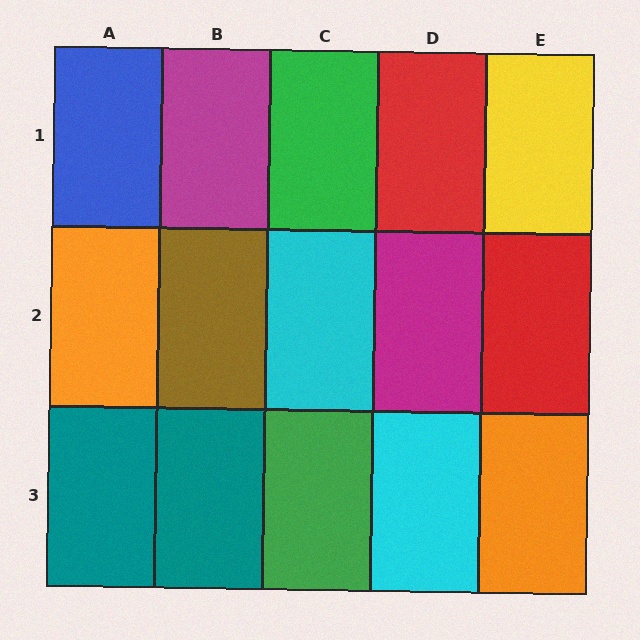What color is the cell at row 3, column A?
Teal.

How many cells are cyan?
2 cells are cyan.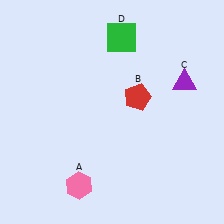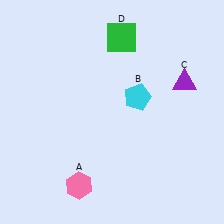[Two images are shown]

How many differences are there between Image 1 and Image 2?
There is 1 difference between the two images.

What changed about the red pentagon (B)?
In Image 1, B is red. In Image 2, it changed to cyan.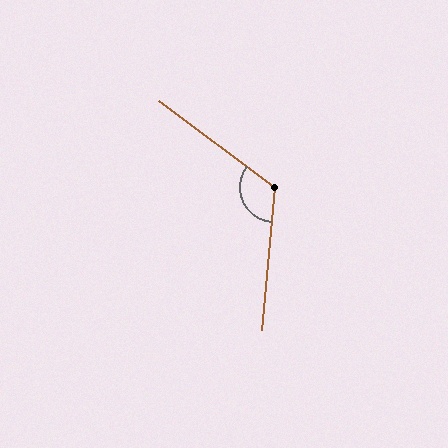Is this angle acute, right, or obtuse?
It is obtuse.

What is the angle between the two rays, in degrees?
Approximately 121 degrees.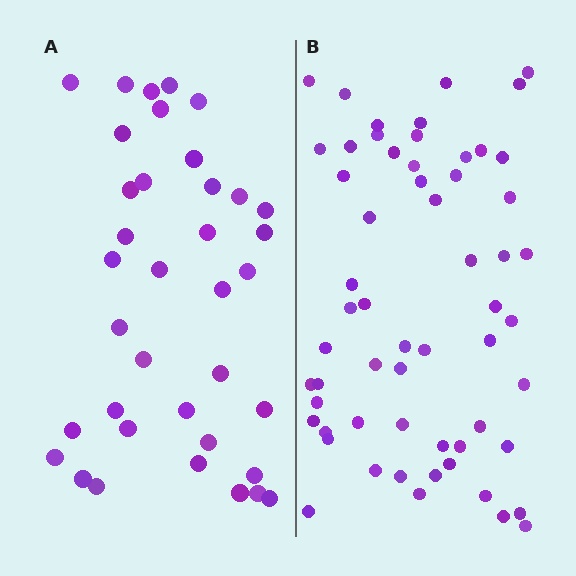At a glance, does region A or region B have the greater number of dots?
Region B (the right region) has more dots.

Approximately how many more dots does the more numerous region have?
Region B has approximately 20 more dots than region A.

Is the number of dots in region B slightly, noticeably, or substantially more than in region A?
Region B has substantially more. The ratio is roughly 1.6 to 1.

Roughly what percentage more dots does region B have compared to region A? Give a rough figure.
About 60% more.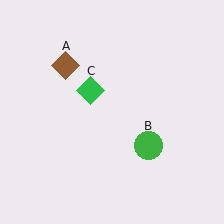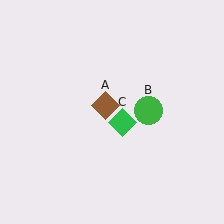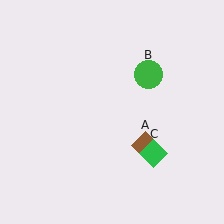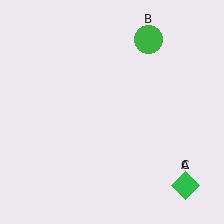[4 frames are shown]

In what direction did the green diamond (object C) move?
The green diamond (object C) moved down and to the right.